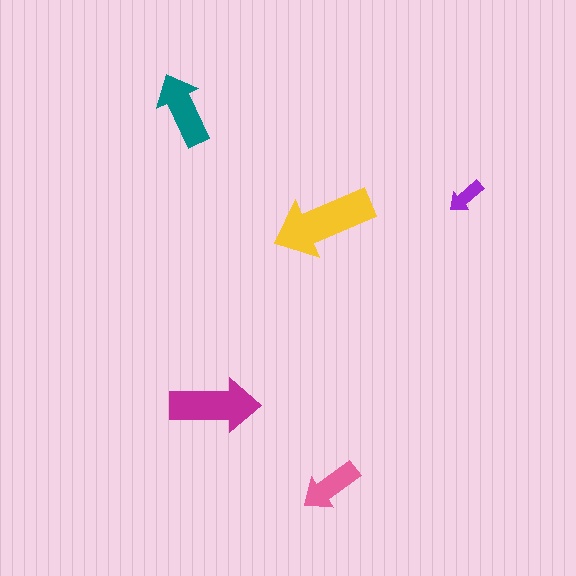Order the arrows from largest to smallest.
the yellow one, the magenta one, the teal one, the pink one, the purple one.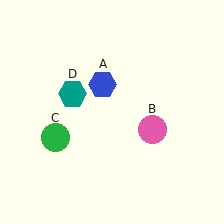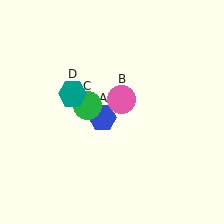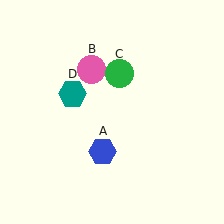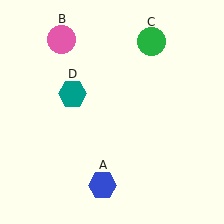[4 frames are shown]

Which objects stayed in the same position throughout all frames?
Teal hexagon (object D) remained stationary.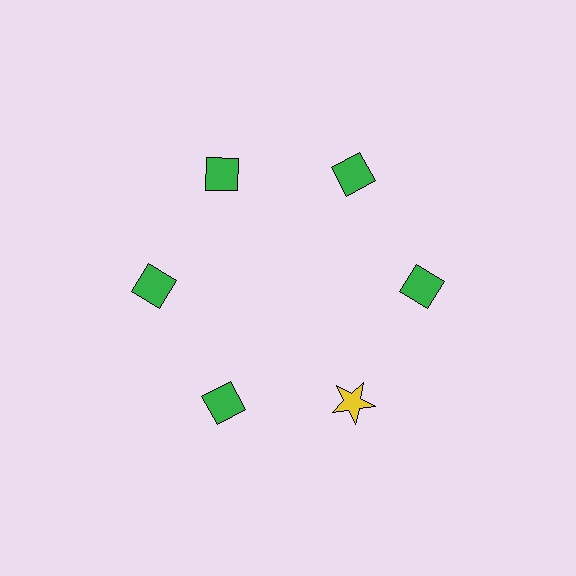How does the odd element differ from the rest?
It differs in both color (yellow instead of green) and shape (star instead of diamond).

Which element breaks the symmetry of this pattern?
The yellow star at roughly the 5 o'clock position breaks the symmetry. All other shapes are green diamonds.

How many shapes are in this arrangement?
There are 6 shapes arranged in a ring pattern.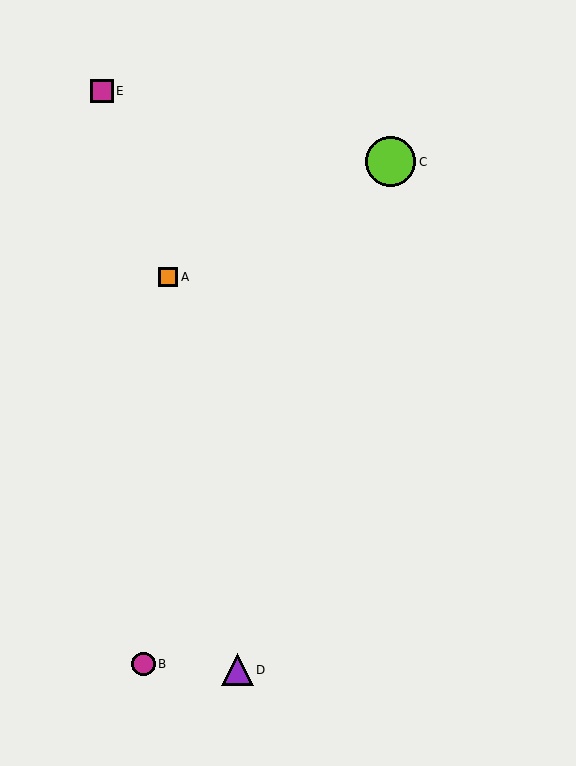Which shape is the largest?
The lime circle (labeled C) is the largest.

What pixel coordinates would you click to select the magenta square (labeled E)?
Click at (102, 91) to select the magenta square E.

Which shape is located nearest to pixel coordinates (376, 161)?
The lime circle (labeled C) at (391, 162) is nearest to that location.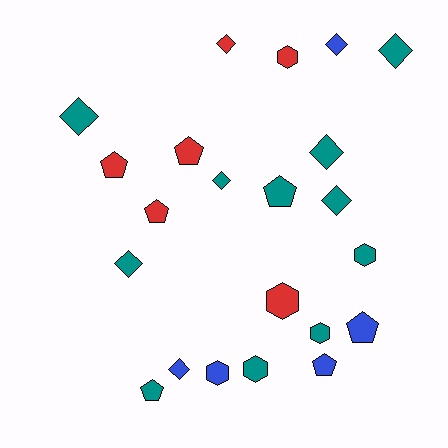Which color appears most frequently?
Teal, with 11 objects.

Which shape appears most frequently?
Diamond, with 9 objects.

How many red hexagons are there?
There are 2 red hexagons.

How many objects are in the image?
There are 22 objects.